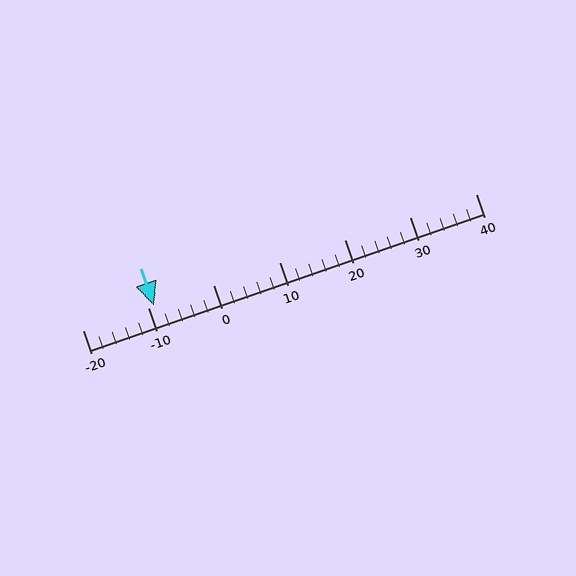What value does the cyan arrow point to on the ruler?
The cyan arrow points to approximately -9.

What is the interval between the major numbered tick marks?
The major tick marks are spaced 10 units apart.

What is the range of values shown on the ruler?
The ruler shows values from -20 to 40.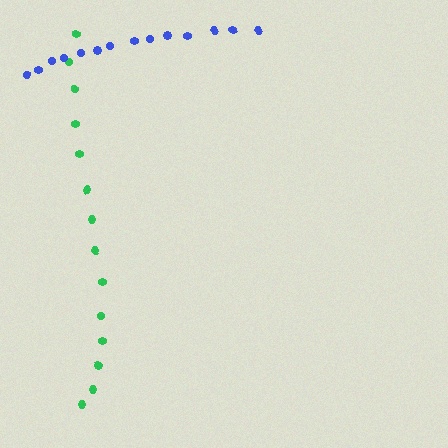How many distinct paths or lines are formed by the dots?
There are 2 distinct paths.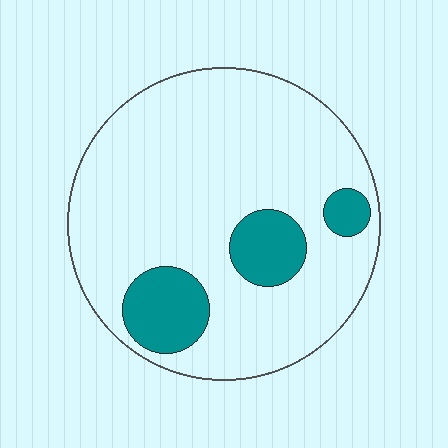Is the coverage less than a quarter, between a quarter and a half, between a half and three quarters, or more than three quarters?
Less than a quarter.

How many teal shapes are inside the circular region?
3.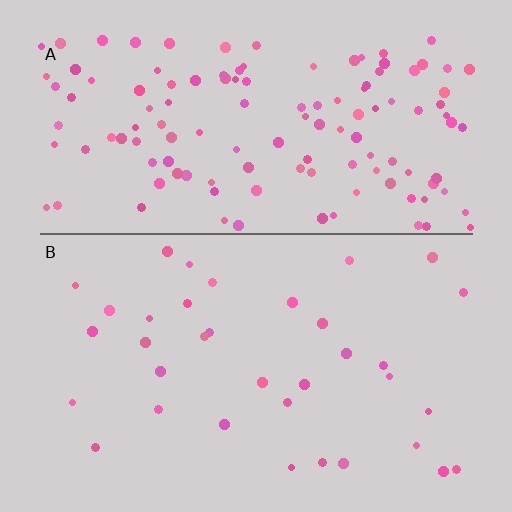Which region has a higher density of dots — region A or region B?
A (the top).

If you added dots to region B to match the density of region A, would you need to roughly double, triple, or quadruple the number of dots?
Approximately quadruple.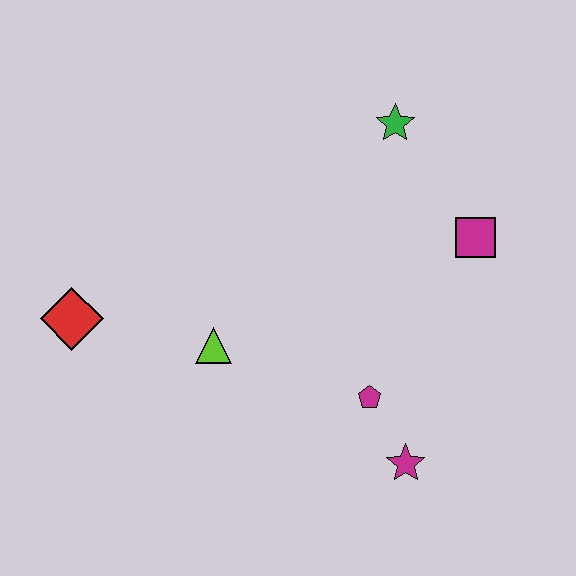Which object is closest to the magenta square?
The green star is closest to the magenta square.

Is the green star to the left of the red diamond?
No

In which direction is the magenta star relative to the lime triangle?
The magenta star is to the right of the lime triangle.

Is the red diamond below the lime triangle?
No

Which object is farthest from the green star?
The red diamond is farthest from the green star.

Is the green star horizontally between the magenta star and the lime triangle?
Yes